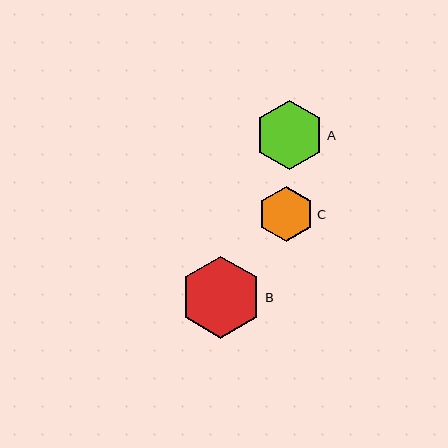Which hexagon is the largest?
Hexagon B is the largest with a size of approximately 82 pixels.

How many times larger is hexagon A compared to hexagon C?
Hexagon A is approximately 1.3 times the size of hexagon C.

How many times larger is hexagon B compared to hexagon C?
Hexagon B is approximately 1.5 times the size of hexagon C.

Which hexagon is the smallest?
Hexagon C is the smallest with a size of approximately 56 pixels.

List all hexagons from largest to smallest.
From largest to smallest: B, A, C.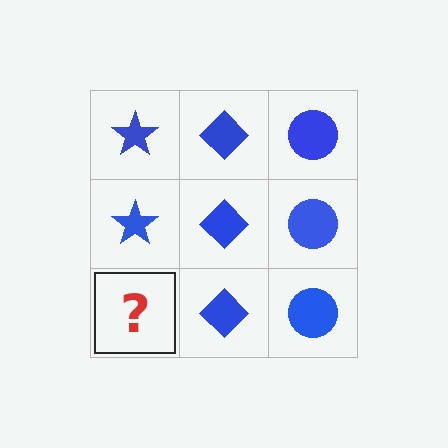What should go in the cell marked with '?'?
The missing cell should contain a blue star.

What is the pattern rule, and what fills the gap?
The rule is that each column has a consistent shape. The gap should be filled with a blue star.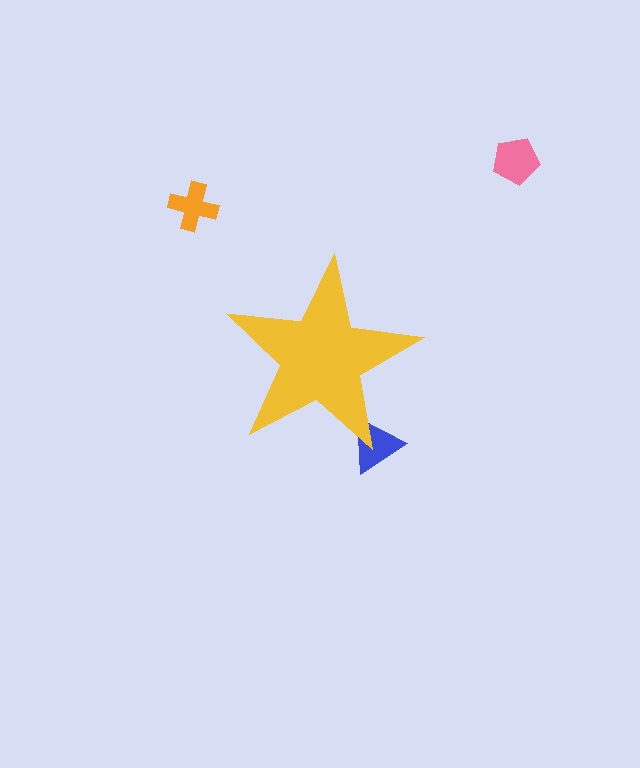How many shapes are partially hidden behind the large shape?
1 shape is partially hidden.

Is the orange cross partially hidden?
No, the orange cross is fully visible.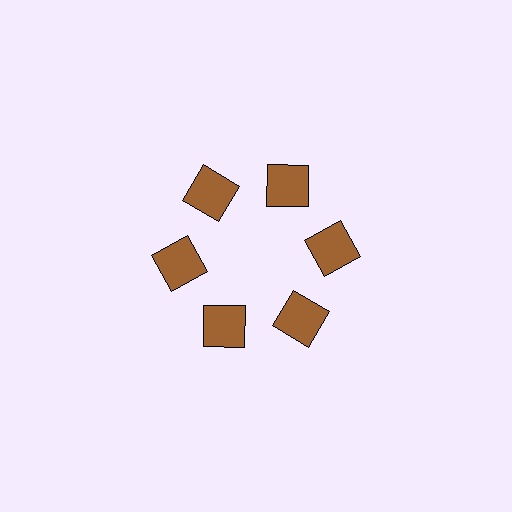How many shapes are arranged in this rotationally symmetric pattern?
There are 6 shapes, arranged in 6 groups of 1.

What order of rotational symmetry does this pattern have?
This pattern has 6-fold rotational symmetry.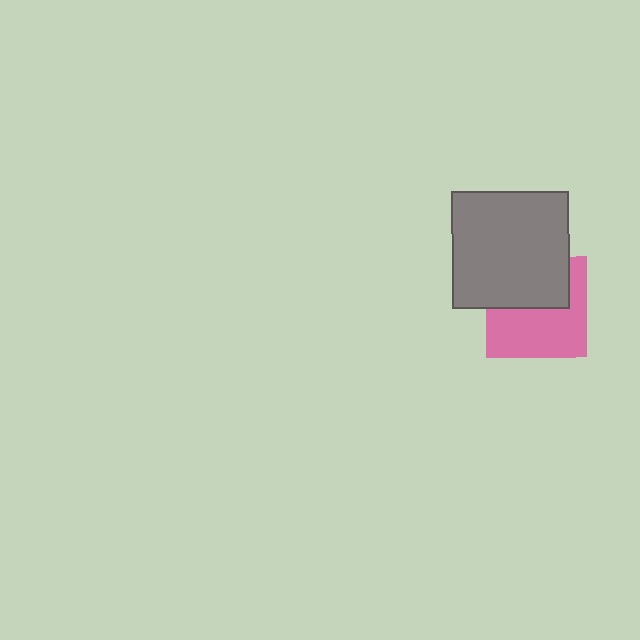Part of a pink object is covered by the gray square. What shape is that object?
It is a square.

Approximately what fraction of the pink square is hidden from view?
Roughly 42% of the pink square is hidden behind the gray square.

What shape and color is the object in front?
The object in front is a gray square.